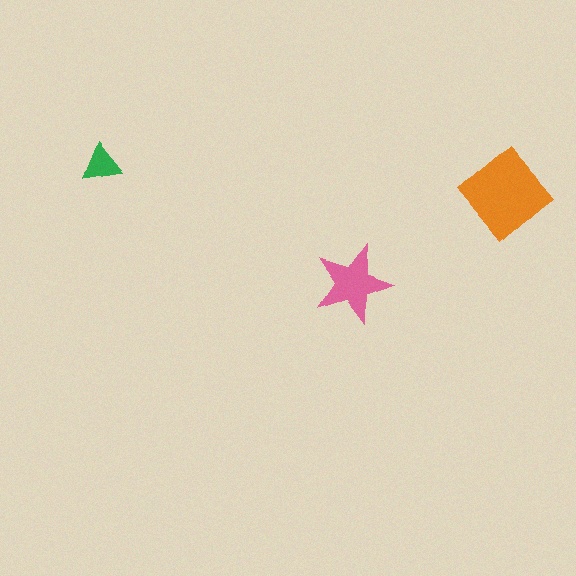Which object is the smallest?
The green triangle.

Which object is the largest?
The orange diamond.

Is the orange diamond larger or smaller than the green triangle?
Larger.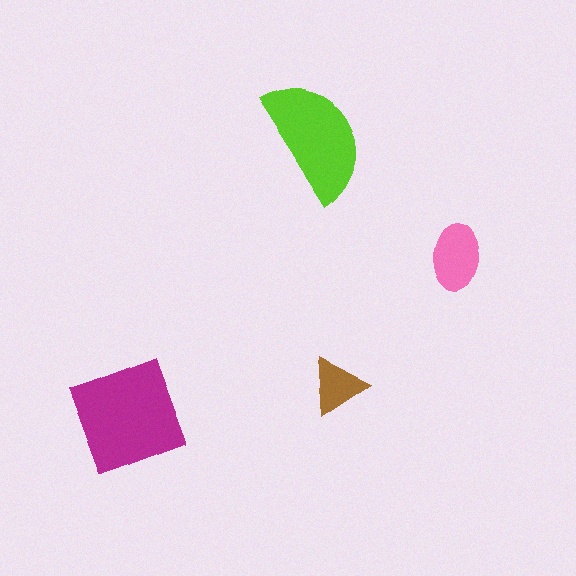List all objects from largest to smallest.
The magenta diamond, the lime semicircle, the pink ellipse, the brown triangle.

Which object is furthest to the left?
The magenta diamond is leftmost.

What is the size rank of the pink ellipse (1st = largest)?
3rd.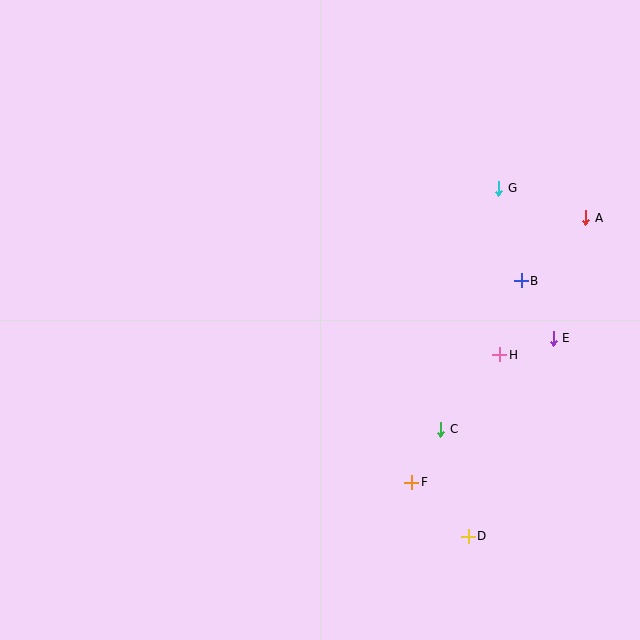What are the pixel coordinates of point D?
Point D is at (468, 536).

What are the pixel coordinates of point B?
Point B is at (521, 281).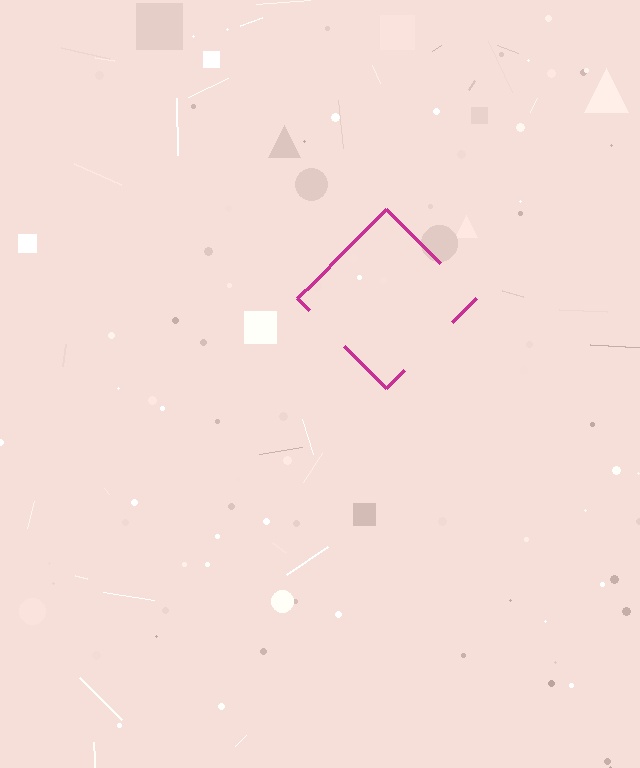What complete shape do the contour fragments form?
The contour fragments form a diamond.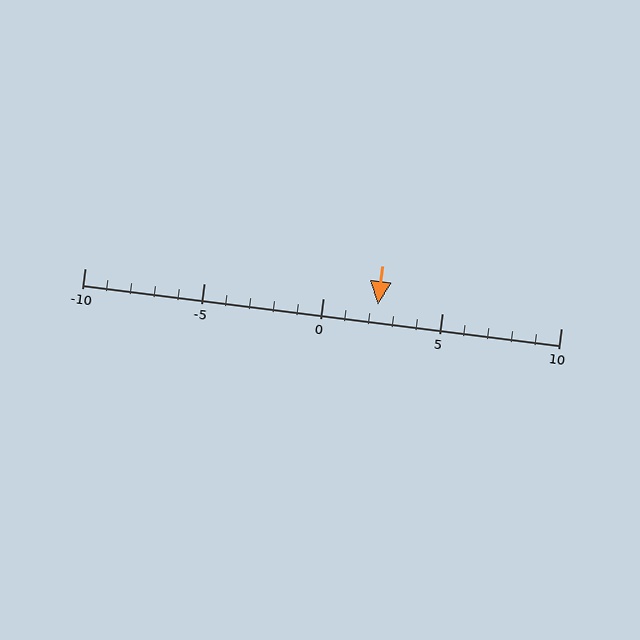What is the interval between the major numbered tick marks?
The major tick marks are spaced 5 units apart.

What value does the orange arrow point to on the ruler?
The orange arrow points to approximately 2.